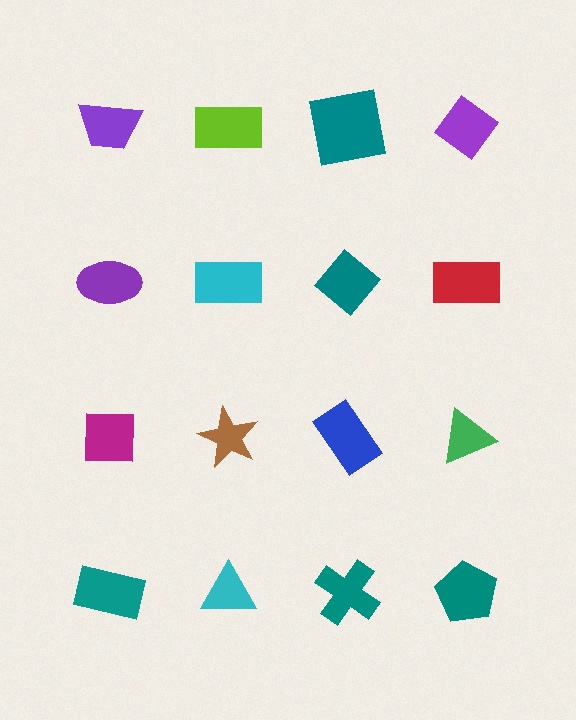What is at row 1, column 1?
A purple trapezoid.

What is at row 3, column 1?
A magenta square.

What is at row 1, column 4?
A purple diamond.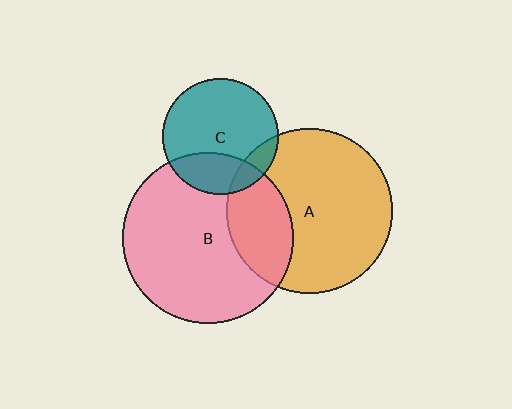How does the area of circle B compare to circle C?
Approximately 2.2 times.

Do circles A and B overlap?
Yes.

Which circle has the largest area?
Circle B (pink).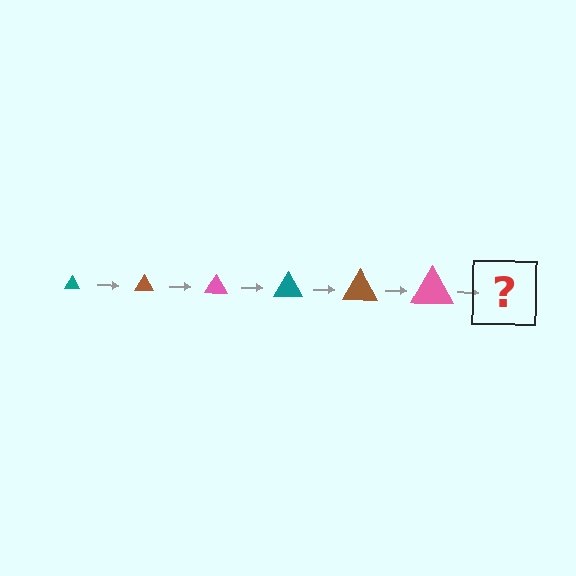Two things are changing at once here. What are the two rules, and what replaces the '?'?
The two rules are that the triangle grows larger each step and the color cycles through teal, brown, and pink. The '?' should be a teal triangle, larger than the previous one.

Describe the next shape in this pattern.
It should be a teal triangle, larger than the previous one.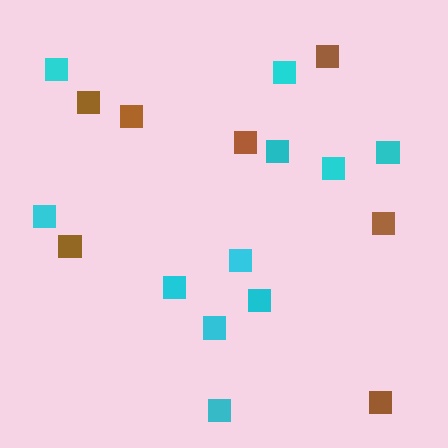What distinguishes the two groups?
There are 2 groups: one group of brown squares (7) and one group of cyan squares (11).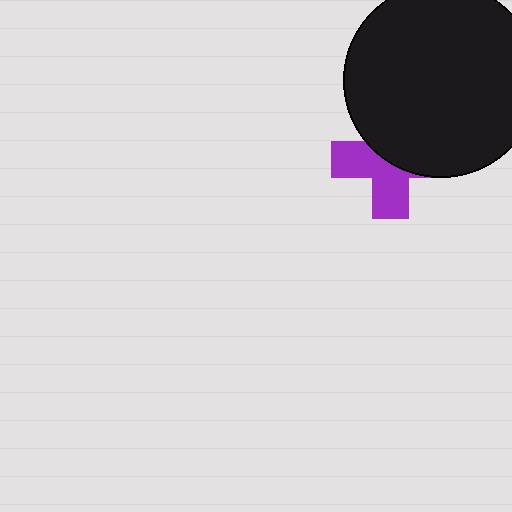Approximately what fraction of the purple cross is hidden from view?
Roughly 52% of the purple cross is hidden behind the black circle.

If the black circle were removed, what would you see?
You would see the complete purple cross.